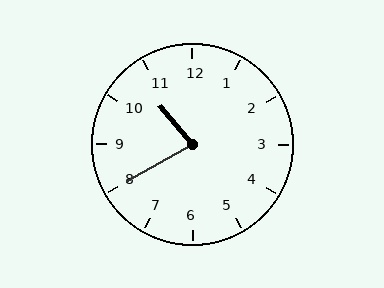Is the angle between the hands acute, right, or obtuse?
It is acute.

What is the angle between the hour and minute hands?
Approximately 80 degrees.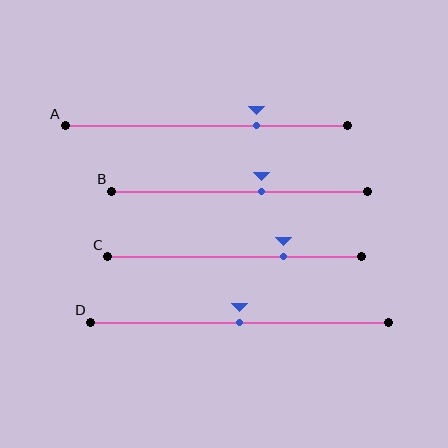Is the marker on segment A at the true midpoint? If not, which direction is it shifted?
No, the marker on segment A is shifted to the right by about 18% of the segment length.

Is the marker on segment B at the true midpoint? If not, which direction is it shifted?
No, the marker on segment B is shifted to the right by about 9% of the segment length.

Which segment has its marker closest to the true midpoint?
Segment D has its marker closest to the true midpoint.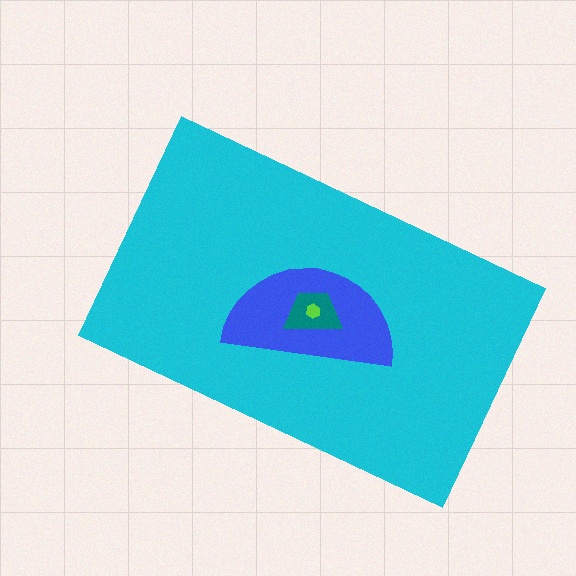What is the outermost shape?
The cyan rectangle.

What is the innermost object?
The lime hexagon.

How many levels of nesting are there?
4.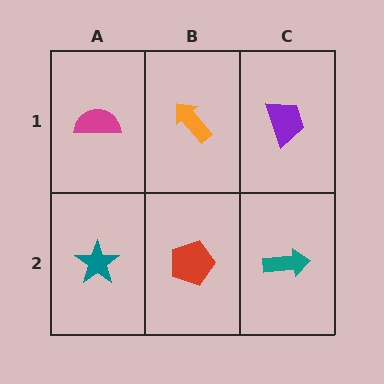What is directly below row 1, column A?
A teal star.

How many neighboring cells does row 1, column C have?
2.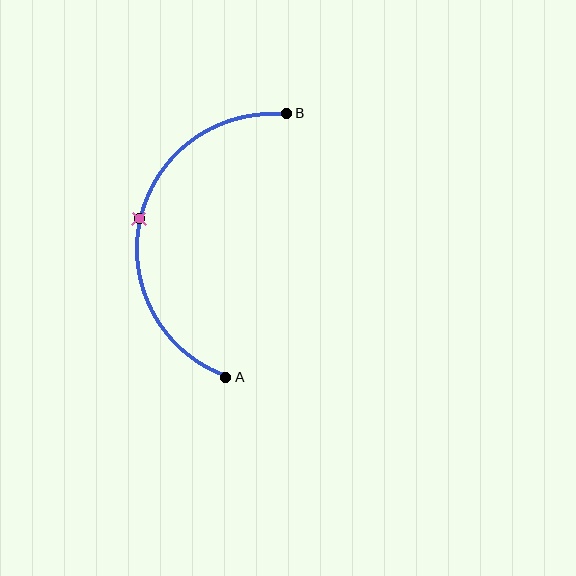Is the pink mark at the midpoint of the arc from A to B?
Yes. The pink mark lies on the arc at equal arc-length from both A and B — it is the arc midpoint.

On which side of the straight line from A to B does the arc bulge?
The arc bulges to the left of the straight line connecting A and B.